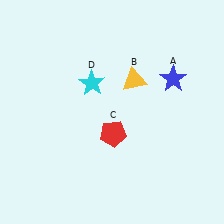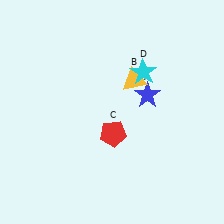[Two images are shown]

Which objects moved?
The objects that moved are: the blue star (A), the cyan star (D).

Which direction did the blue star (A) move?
The blue star (A) moved left.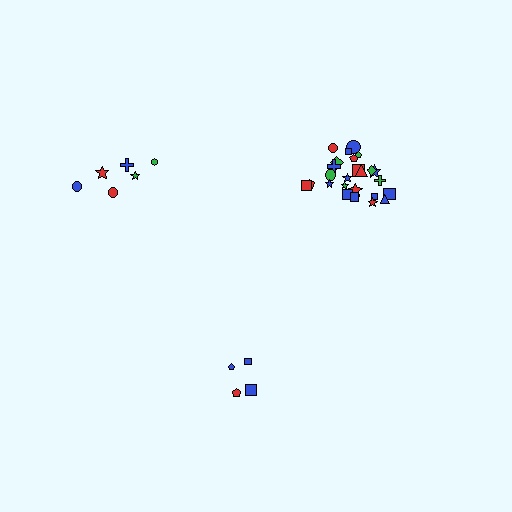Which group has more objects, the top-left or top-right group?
The top-right group.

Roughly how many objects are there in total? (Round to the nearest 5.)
Roughly 35 objects in total.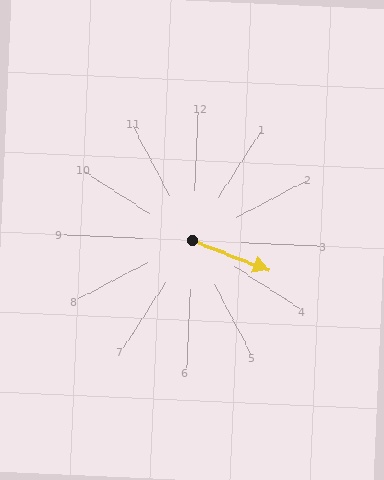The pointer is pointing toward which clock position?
Roughly 4 o'clock.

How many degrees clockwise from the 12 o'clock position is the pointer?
Approximately 109 degrees.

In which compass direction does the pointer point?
East.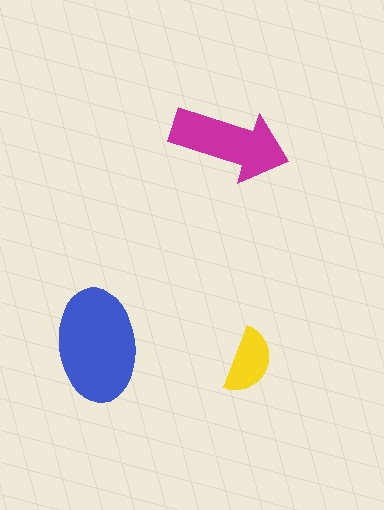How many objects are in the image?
There are 3 objects in the image.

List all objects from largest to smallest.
The blue ellipse, the magenta arrow, the yellow semicircle.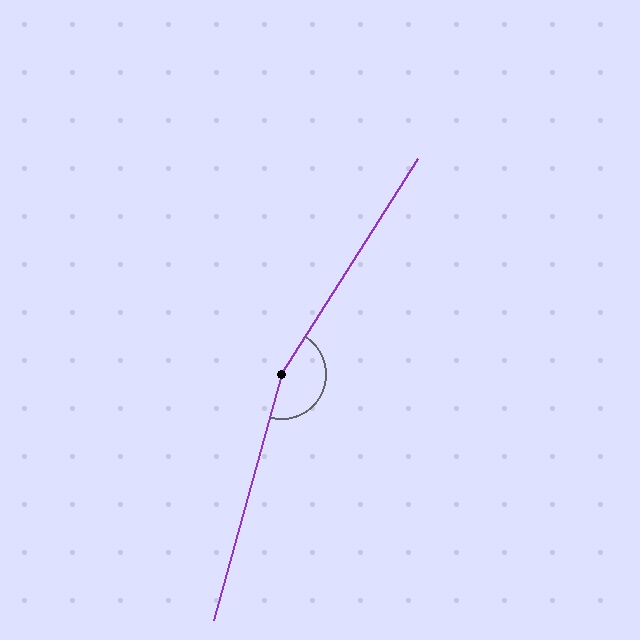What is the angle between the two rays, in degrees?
Approximately 163 degrees.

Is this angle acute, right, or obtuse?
It is obtuse.